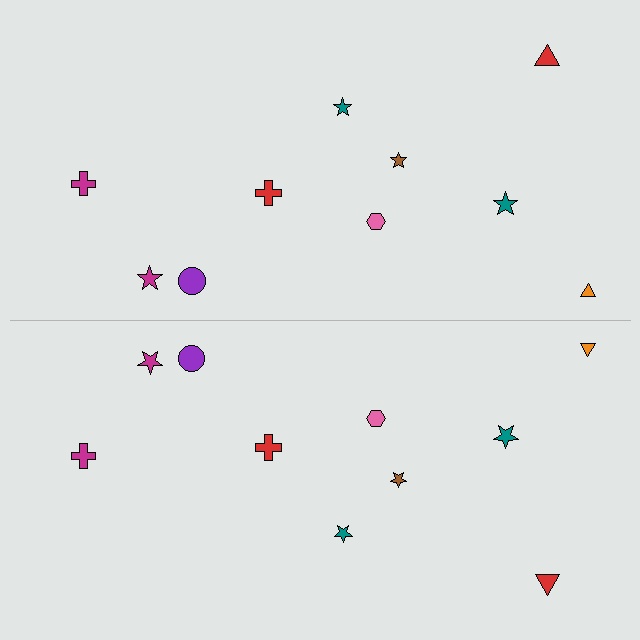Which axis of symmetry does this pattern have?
The pattern has a horizontal axis of symmetry running through the center of the image.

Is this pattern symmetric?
Yes, this pattern has bilateral (reflection) symmetry.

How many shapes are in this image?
There are 20 shapes in this image.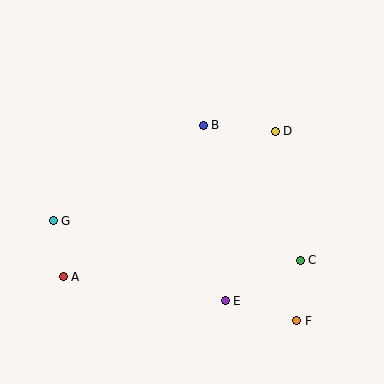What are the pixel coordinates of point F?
Point F is at (297, 321).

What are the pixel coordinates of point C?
Point C is at (300, 260).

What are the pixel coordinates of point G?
Point G is at (53, 221).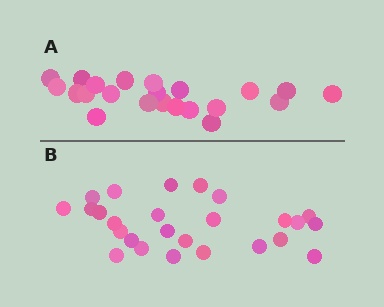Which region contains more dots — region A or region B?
Region B (the bottom region) has more dots.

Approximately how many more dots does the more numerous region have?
Region B has about 4 more dots than region A.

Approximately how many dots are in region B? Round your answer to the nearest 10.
About 30 dots. (The exact count is 26, which rounds to 30.)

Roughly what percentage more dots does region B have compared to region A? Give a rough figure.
About 20% more.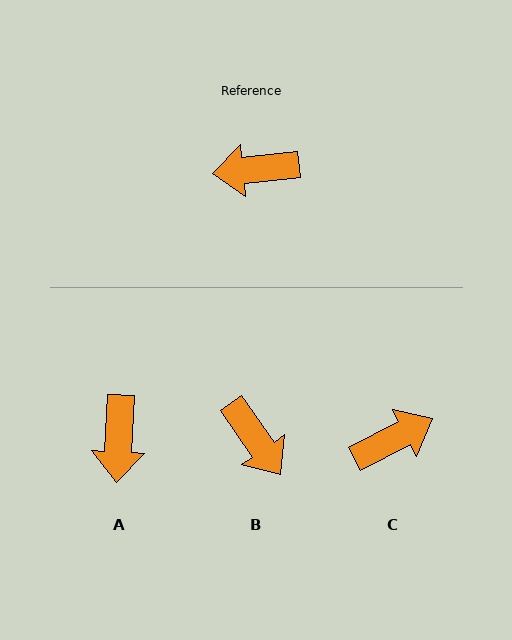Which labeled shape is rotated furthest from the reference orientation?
C, about 159 degrees away.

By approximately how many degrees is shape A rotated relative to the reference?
Approximately 81 degrees counter-clockwise.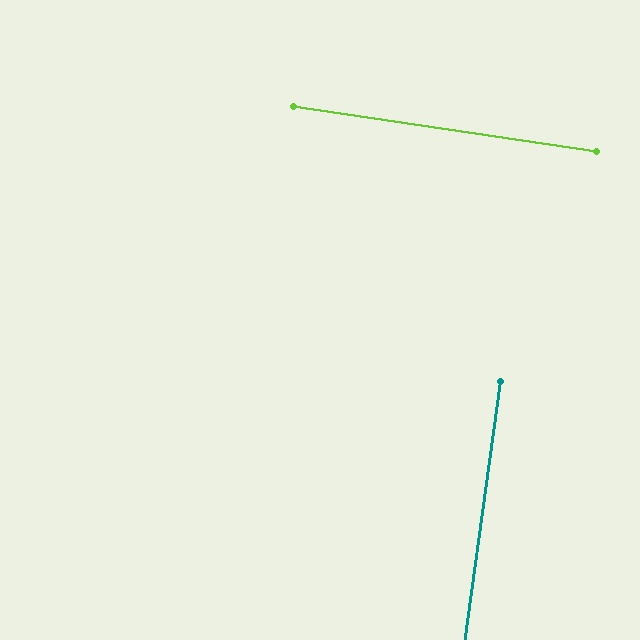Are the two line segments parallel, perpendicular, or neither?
Perpendicular — they meet at approximately 89°.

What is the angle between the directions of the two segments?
Approximately 89 degrees.